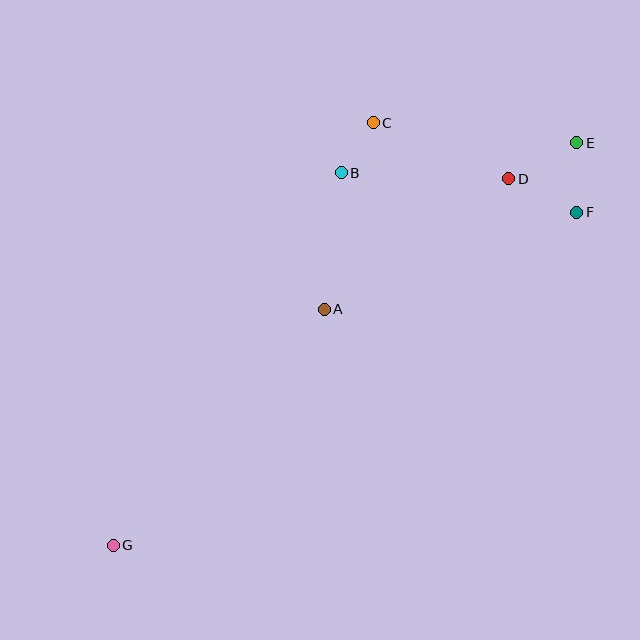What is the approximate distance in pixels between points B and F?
The distance between B and F is approximately 239 pixels.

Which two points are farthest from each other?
Points E and G are farthest from each other.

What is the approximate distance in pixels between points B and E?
The distance between B and E is approximately 238 pixels.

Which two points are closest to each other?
Points B and C are closest to each other.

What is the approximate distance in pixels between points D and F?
The distance between D and F is approximately 76 pixels.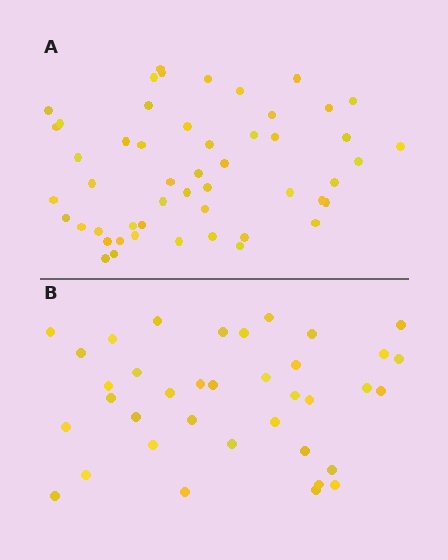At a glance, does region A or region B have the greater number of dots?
Region A (the top region) has more dots.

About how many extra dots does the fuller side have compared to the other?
Region A has approximately 15 more dots than region B.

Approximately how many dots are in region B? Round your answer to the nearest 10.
About 40 dots. (The exact count is 37, which rounds to 40.)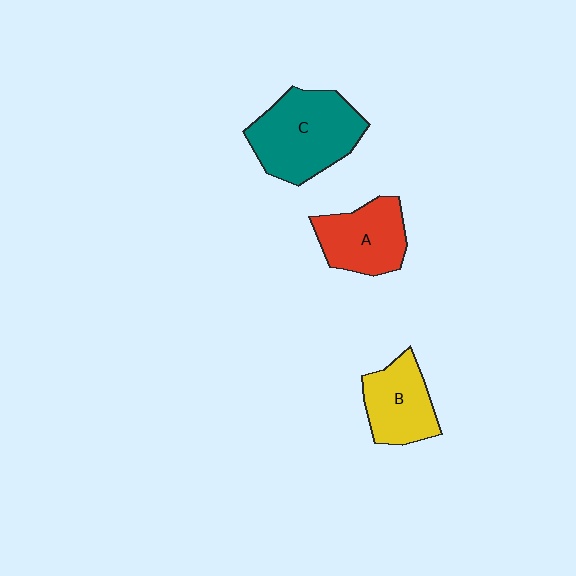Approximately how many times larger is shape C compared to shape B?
Approximately 1.5 times.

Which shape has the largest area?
Shape C (teal).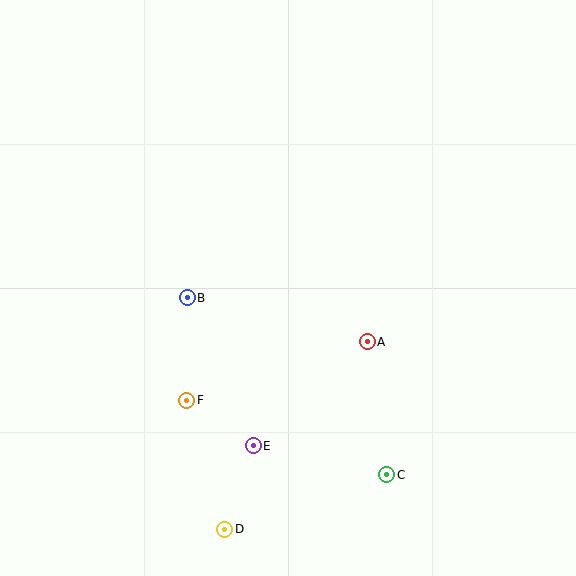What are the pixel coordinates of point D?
Point D is at (225, 529).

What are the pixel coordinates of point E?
Point E is at (253, 446).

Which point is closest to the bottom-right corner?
Point C is closest to the bottom-right corner.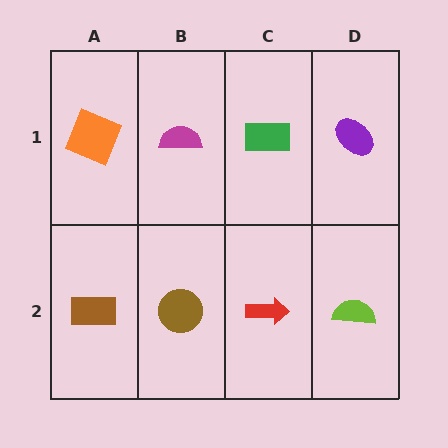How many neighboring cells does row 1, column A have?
2.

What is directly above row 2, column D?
A purple ellipse.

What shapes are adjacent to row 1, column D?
A lime semicircle (row 2, column D), a green rectangle (row 1, column C).